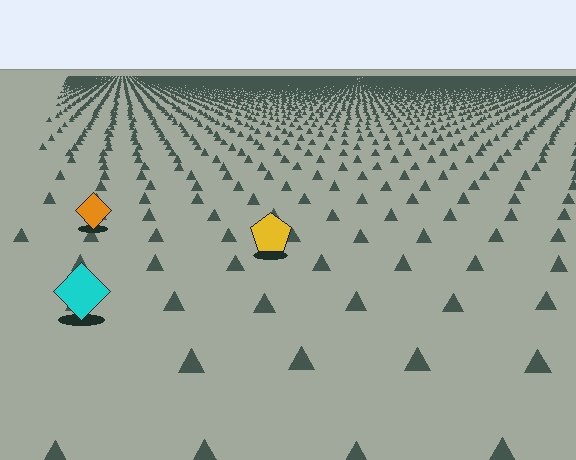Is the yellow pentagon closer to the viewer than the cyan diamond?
No. The cyan diamond is closer — you can tell from the texture gradient: the ground texture is coarser near it.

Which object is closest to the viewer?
The cyan diamond is closest. The texture marks near it are larger and more spread out.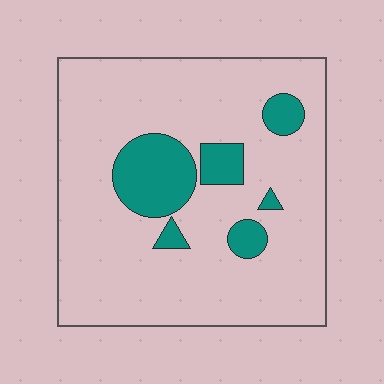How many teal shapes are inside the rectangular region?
6.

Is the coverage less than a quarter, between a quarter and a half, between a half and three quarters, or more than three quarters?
Less than a quarter.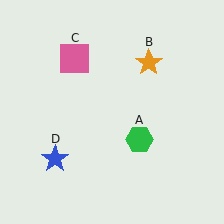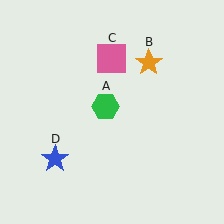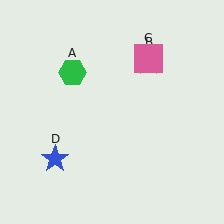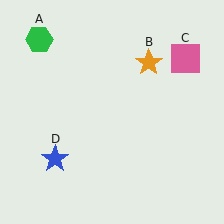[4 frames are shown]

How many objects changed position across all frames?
2 objects changed position: green hexagon (object A), pink square (object C).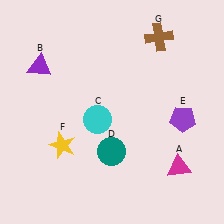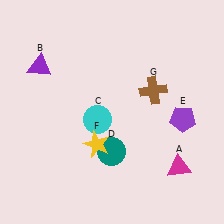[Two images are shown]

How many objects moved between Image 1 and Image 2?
2 objects moved between the two images.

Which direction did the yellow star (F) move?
The yellow star (F) moved right.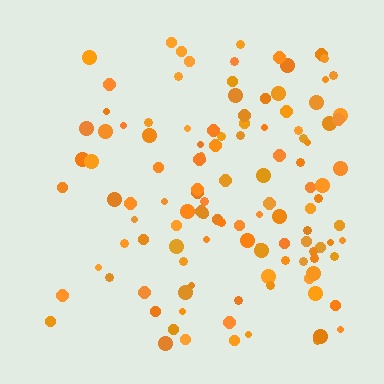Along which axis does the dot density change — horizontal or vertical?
Horizontal.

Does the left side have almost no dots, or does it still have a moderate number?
Still a moderate number, just noticeably fewer than the right.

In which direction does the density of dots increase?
From left to right, with the right side densest.